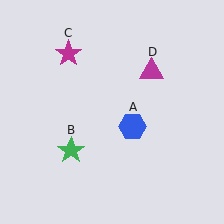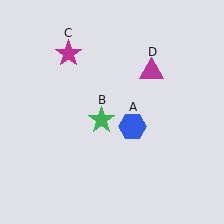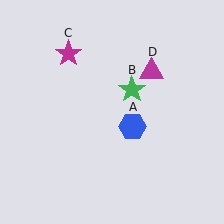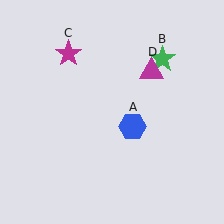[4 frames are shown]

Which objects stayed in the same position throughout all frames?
Blue hexagon (object A) and magenta star (object C) and magenta triangle (object D) remained stationary.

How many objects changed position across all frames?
1 object changed position: green star (object B).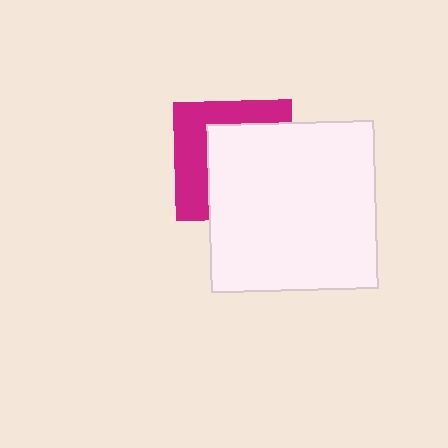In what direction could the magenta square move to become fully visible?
The magenta square could move toward the upper-left. That would shift it out from behind the white square entirely.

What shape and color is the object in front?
The object in front is a white square.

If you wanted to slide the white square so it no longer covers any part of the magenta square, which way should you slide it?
Slide it toward the lower-right — that is the most direct way to separate the two shapes.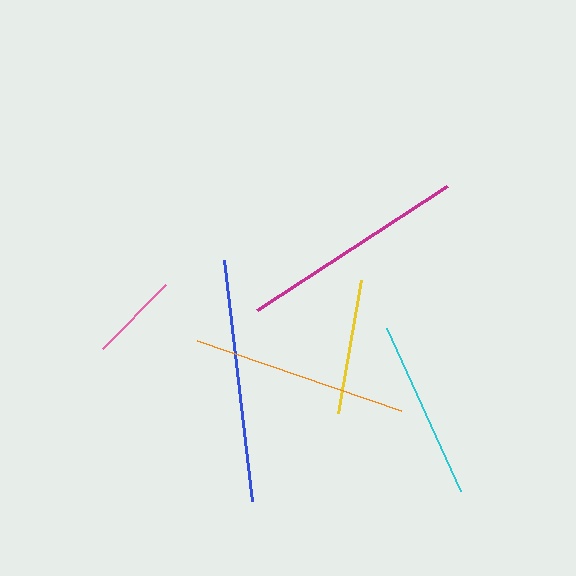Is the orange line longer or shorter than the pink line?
The orange line is longer than the pink line.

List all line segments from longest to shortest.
From longest to shortest: blue, magenta, orange, cyan, yellow, pink.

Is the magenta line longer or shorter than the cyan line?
The magenta line is longer than the cyan line.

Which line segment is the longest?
The blue line is the longest at approximately 243 pixels.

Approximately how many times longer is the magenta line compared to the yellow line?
The magenta line is approximately 1.7 times the length of the yellow line.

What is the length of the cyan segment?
The cyan segment is approximately 179 pixels long.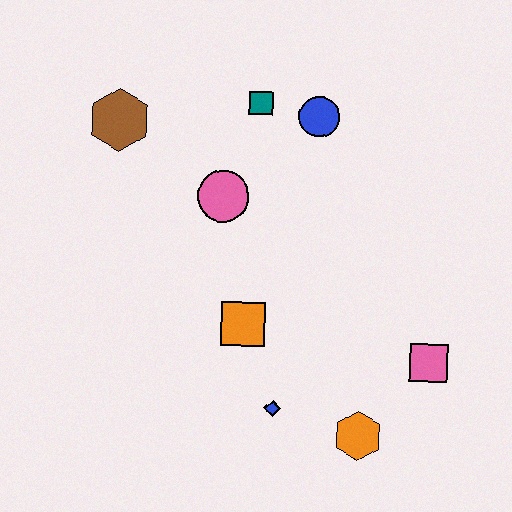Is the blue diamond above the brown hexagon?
No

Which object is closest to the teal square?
The blue circle is closest to the teal square.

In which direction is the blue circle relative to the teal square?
The blue circle is to the right of the teal square.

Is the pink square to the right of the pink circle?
Yes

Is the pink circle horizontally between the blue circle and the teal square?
No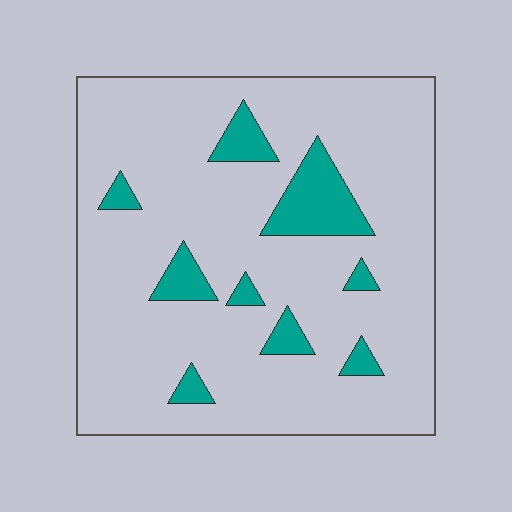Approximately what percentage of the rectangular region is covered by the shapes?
Approximately 15%.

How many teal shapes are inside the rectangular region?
9.